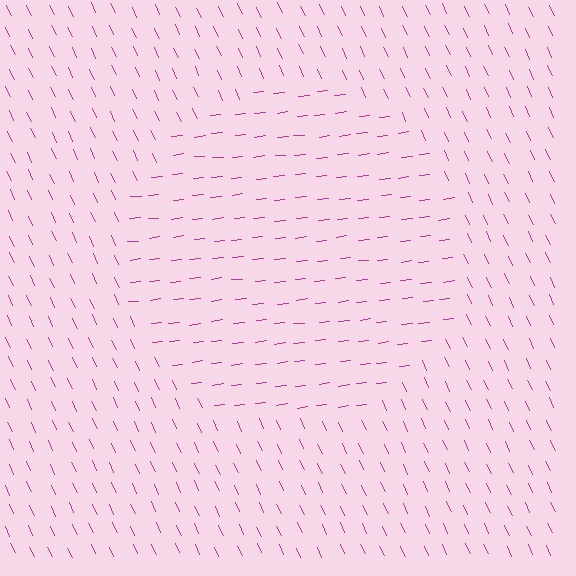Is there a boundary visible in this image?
Yes, there is a texture boundary formed by a change in line orientation.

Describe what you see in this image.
The image is filled with small magenta line segments. A circle region in the image has lines oriented differently from the surrounding lines, creating a visible texture boundary.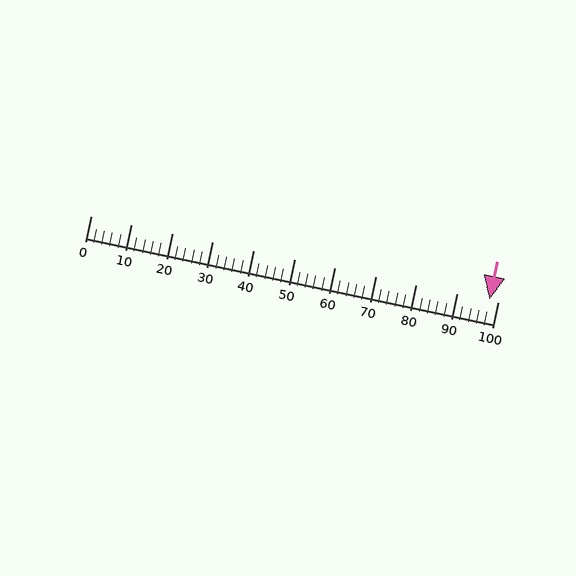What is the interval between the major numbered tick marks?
The major tick marks are spaced 10 units apart.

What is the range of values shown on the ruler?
The ruler shows values from 0 to 100.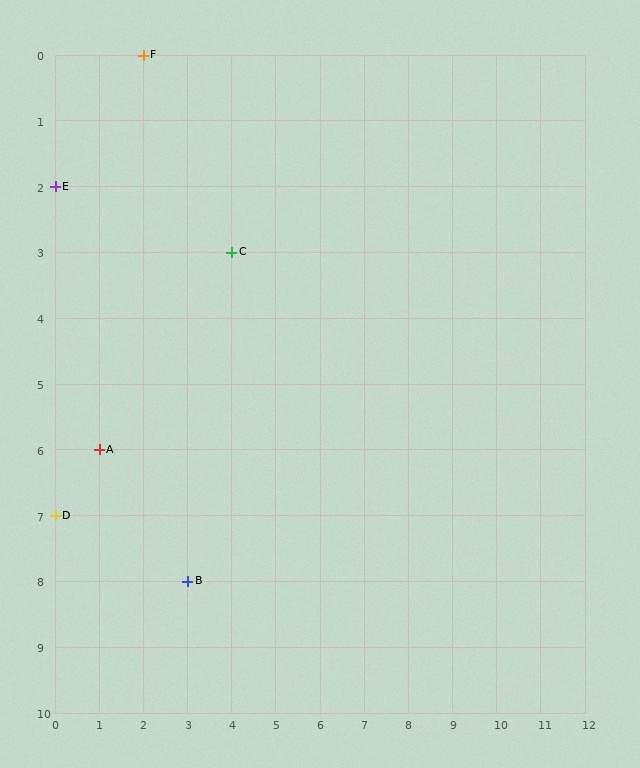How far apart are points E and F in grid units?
Points E and F are 2 columns and 2 rows apart (about 2.8 grid units diagonally).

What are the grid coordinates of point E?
Point E is at grid coordinates (0, 2).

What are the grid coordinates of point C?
Point C is at grid coordinates (4, 3).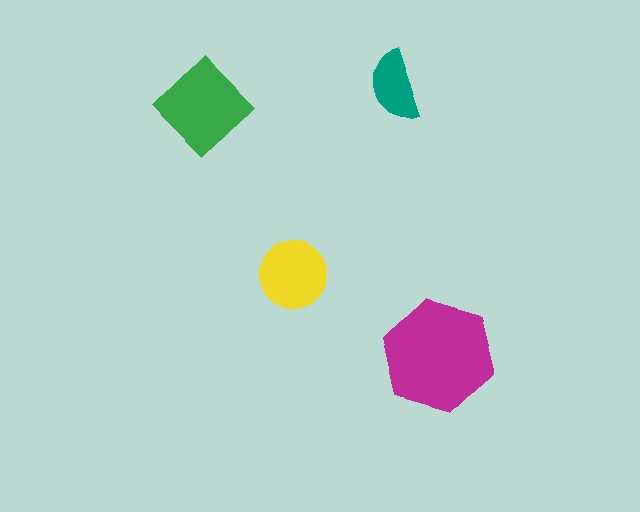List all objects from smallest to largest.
The teal semicircle, the yellow circle, the green diamond, the magenta hexagon.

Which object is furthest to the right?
The magenta hexagon is rightmost.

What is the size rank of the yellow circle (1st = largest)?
3rd.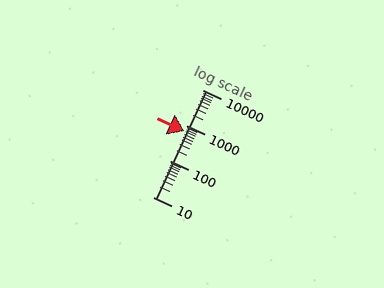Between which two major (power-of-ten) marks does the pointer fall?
The pointer is between 100 and 1000.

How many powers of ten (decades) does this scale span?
The scale spans 3 decades, from 10 to 10000.